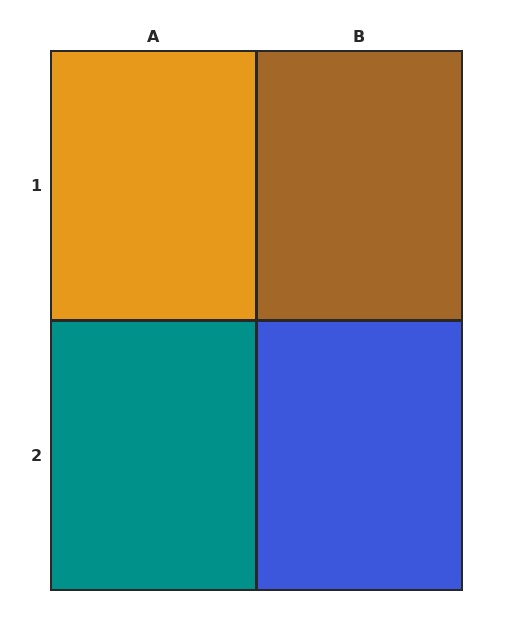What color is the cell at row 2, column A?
Teal.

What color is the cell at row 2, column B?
Blue.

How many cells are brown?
1 cell is brown.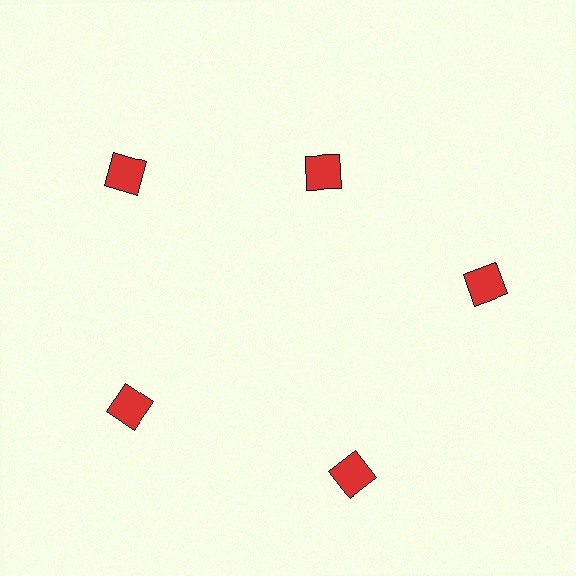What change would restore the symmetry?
The symmetry would be restored by moving it outward, back onto the ring so that all 5 squares sit at equal angles and equal distance from the center.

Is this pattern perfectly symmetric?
No. The 5 red squares are arranged in a ring, but one element near the 1 o'clock position is pulled inward toward the center, breaking the 5-fold rotational symmetry.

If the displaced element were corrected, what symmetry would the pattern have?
It would have 5-fold rotational symmetry — the pattern would map onto itself every 72 degrees.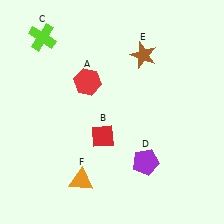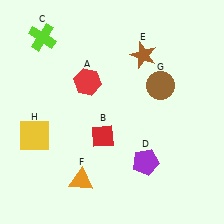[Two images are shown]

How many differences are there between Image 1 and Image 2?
There are 2 differences between the two images.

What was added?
A brown circle (G), a yellow square (H) were added in Image 2.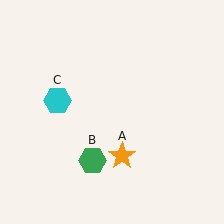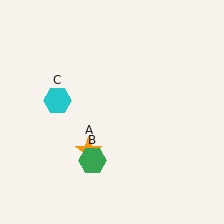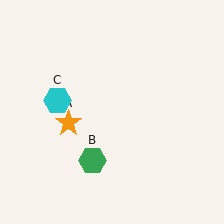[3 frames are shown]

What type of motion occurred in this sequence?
The orange star (object A) rotated clockwise around the center of the scene.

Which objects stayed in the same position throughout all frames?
Green hexagon (object B) and cyan hexagon (object C) remained stationary.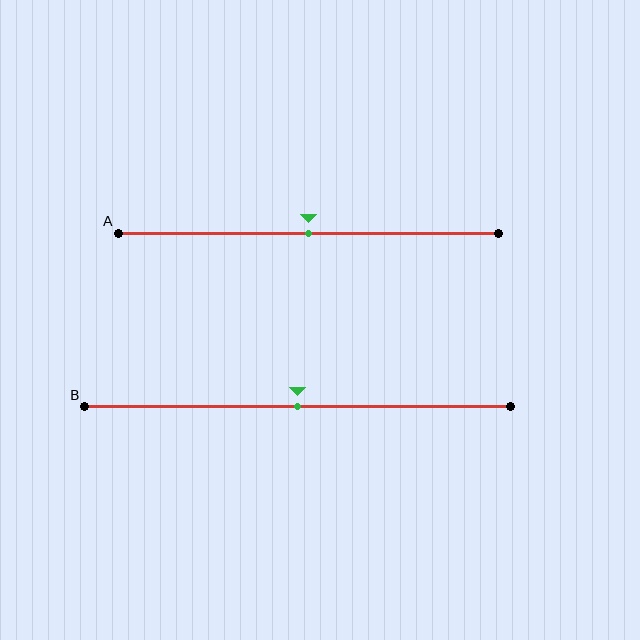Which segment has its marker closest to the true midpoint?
Segment A has its marker closest to the true midpoint.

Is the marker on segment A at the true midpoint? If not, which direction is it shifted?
Yes, the marker on segment A is at the true midpoint.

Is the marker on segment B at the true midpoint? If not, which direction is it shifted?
Yes, the marker on segment B is at the true midpoint.